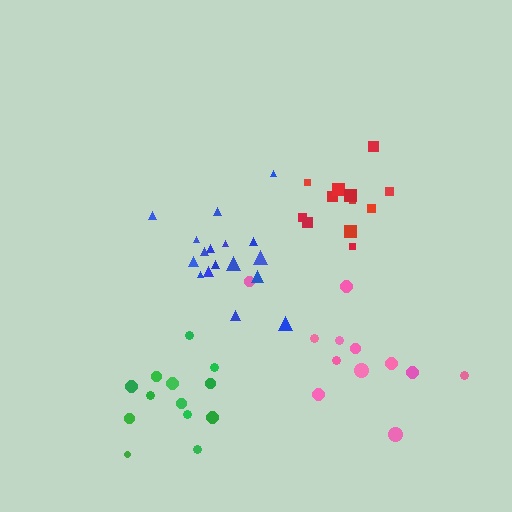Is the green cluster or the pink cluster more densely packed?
Green.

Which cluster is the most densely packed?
Blue.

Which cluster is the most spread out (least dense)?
Pink.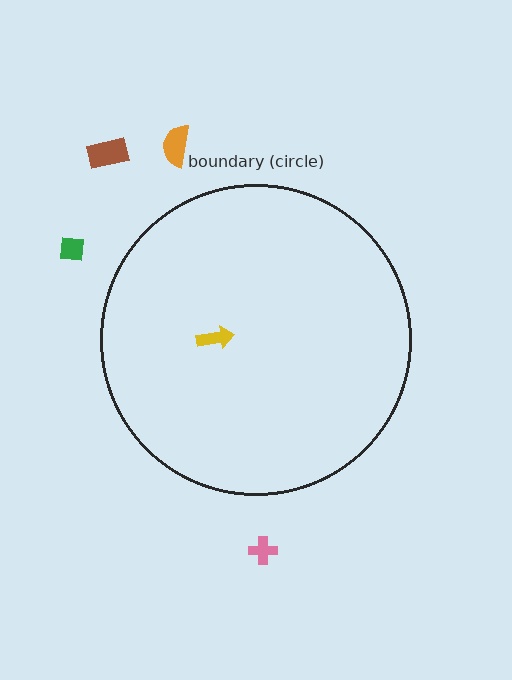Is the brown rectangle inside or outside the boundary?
Outside.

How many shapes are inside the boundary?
1 inside, 4 outside.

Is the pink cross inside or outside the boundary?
Outside.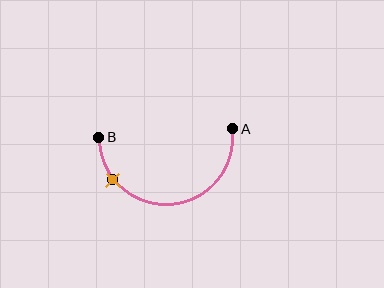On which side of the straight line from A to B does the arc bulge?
The arc bulges below the straight line connecting A and B.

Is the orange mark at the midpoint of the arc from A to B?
No. The orange mark lies on the arc but is closer to endpoint B. The arc midpoint would be at the point on the curve equidistant along the arc from both A and B.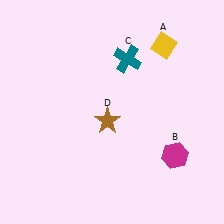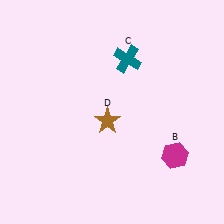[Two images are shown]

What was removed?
The yellow diamond (A) was removed in Image 2.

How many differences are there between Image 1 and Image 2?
There is 1 difference between the two images.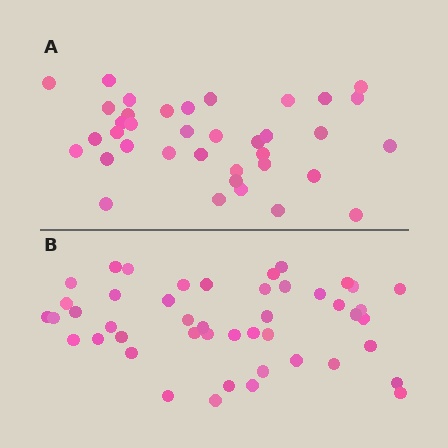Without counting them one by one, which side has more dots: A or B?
Region B (the bottom region) has more dots.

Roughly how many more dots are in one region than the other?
Region B has roughly 8 or so more dots than region A.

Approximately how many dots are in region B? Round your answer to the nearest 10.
About 50 dots. (The exact count is 46, which rounds to 50.)